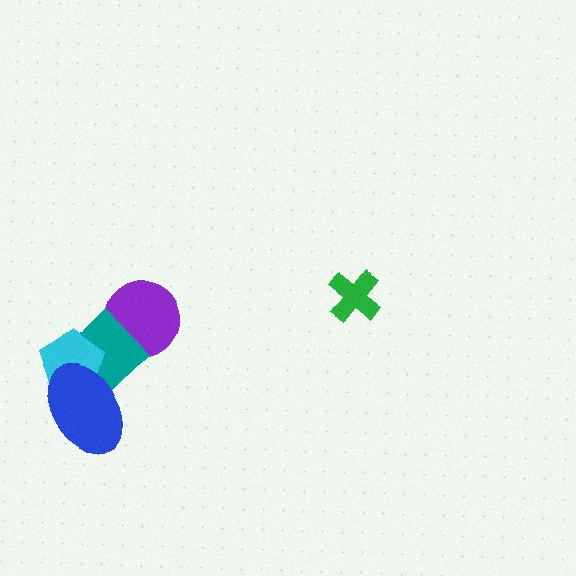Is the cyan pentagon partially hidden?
Yes, it is partially covered by another shape.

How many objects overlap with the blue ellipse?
2 objects overlap with the blue ellipse.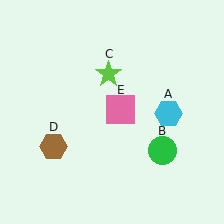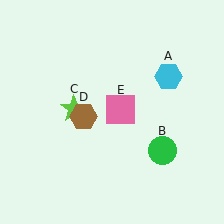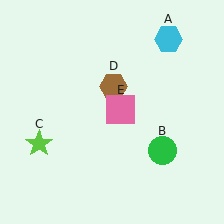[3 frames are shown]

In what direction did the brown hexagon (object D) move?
The brown hexagon (object D) moved up and to the right.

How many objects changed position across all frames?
3 objects changed position: cyan hexagon (object A), lime star (object C), brown hexagon (object D).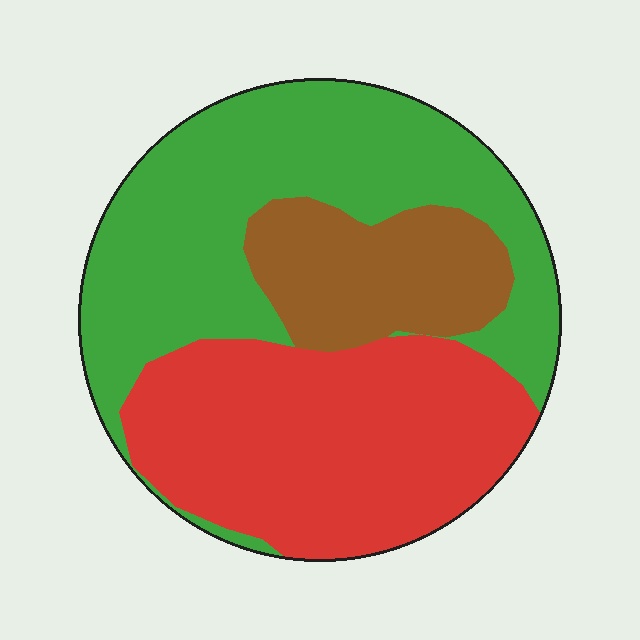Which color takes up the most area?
Green, at roughly 45%.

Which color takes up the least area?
Brown, at roughly 15%.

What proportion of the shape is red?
Red covers 39% of the shape.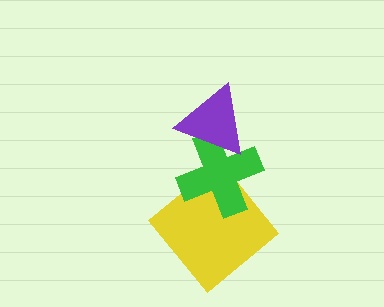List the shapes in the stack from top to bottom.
From top to bottom: the purple triangle, the green cross, the yellow diamond.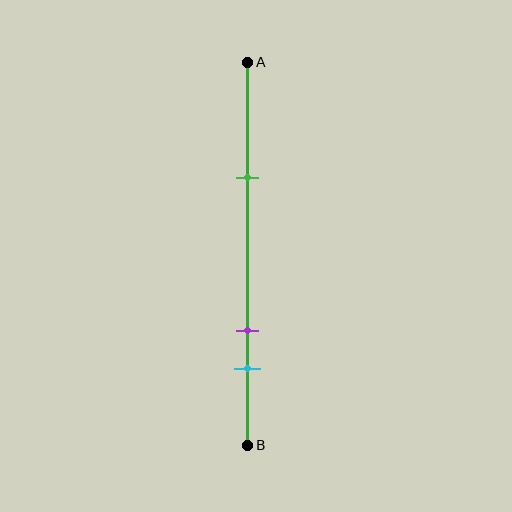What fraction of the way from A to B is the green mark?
The green mark is approximately 30% (0.3) of the way from A to B.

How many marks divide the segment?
There are 3 marks dividing the segment.